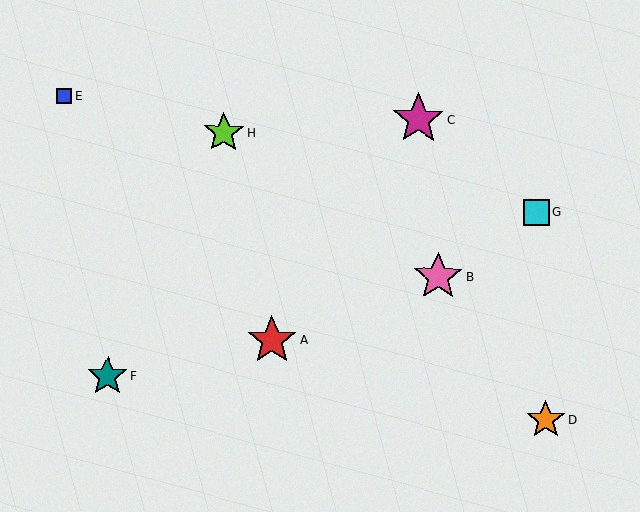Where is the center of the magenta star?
The center of the magenta star is at (418, 119).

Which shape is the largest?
The magenta star (labeled C) is the largest.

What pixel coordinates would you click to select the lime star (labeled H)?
Click at (223, 132) to select the lime star H.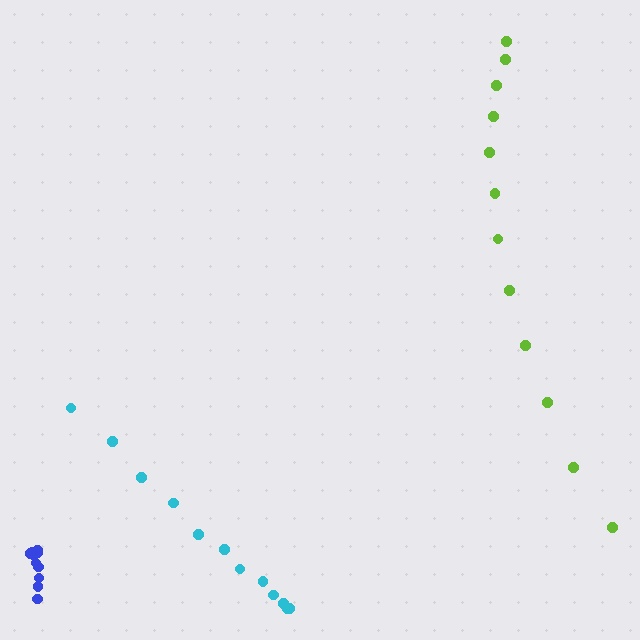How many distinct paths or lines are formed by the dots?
There are 3 distinct paths.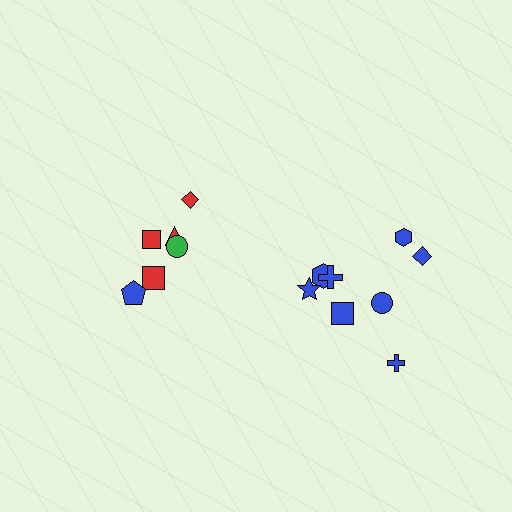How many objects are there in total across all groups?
There are 14 objects.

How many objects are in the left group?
There are 6 objects.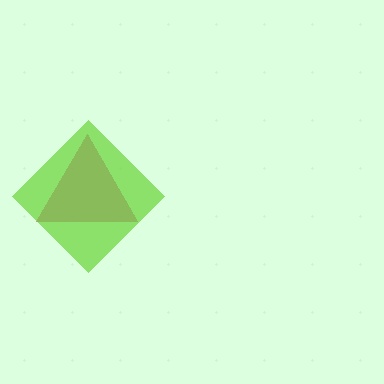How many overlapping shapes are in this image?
There are 2 overlapping shapes in the image.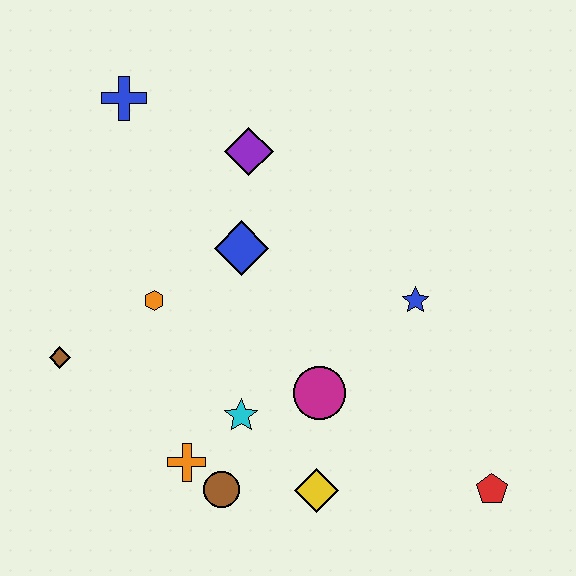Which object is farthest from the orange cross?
The blue cross is farthest from the orange cross.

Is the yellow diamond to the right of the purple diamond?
Yes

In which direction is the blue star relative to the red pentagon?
The blue star is above the red pentagon.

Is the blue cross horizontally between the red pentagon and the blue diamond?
No